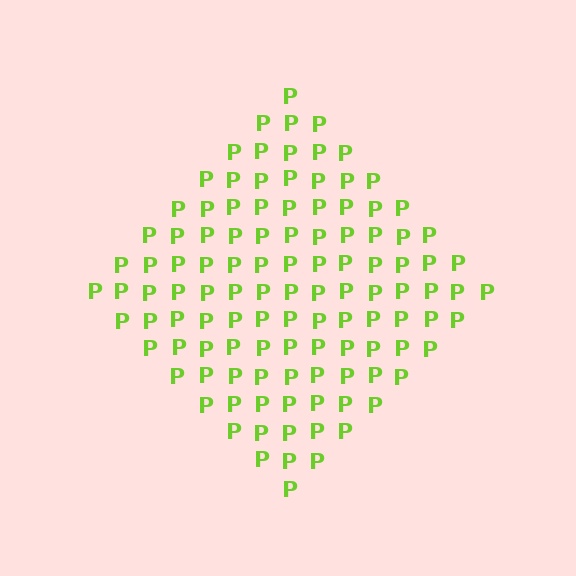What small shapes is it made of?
It is made of small letter P's.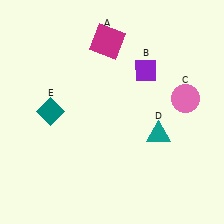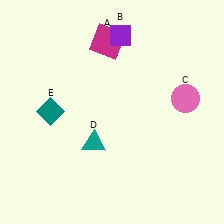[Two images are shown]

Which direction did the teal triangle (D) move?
The teal triangle (D) moved left.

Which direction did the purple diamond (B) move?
The purple diamond (B) moved up.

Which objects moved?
The objects that moved are: the purple diamond (B), the teal triangle (D).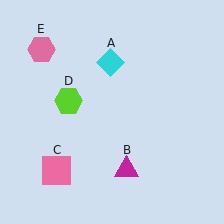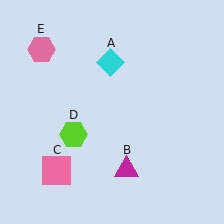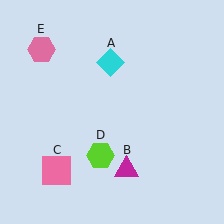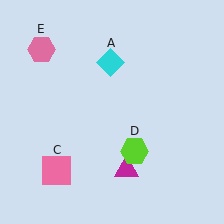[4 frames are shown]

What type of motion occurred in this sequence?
The lime hexagon (object D) rotated counterclockwise around the center of the scene.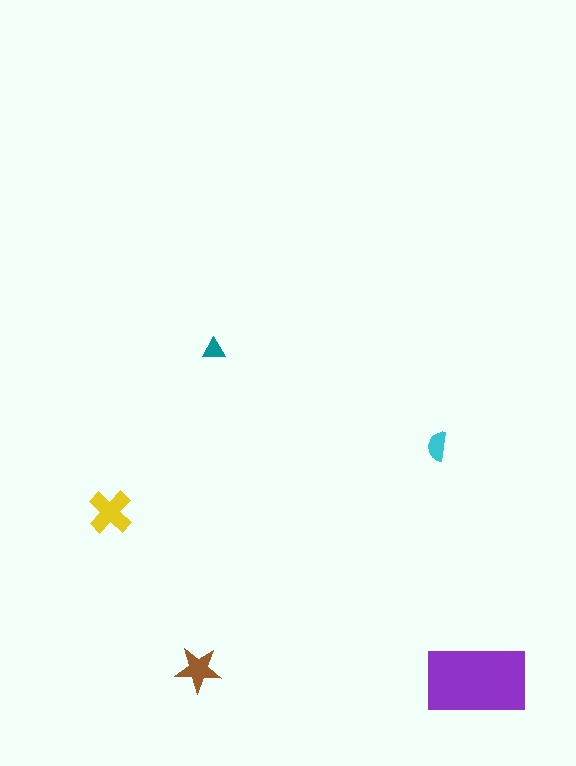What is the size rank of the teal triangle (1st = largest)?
5th.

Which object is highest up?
The teal triangle is topmost.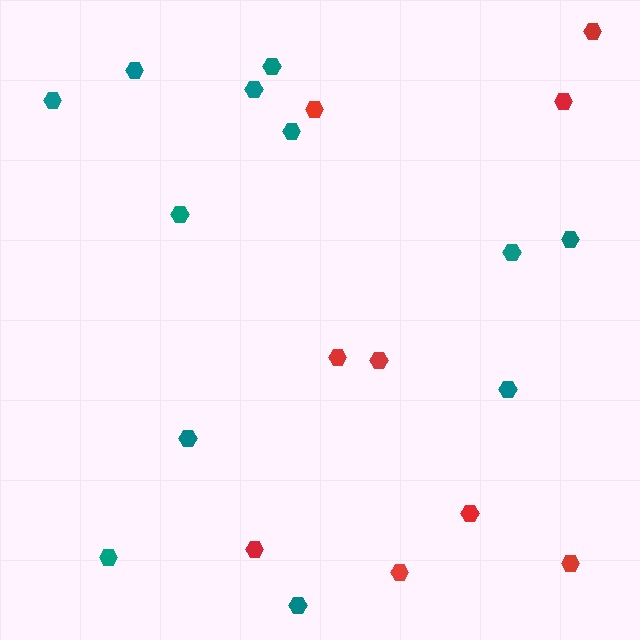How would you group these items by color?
There are 2 groups: one group of red hexagons (9) and one group of teal hexagons (12).